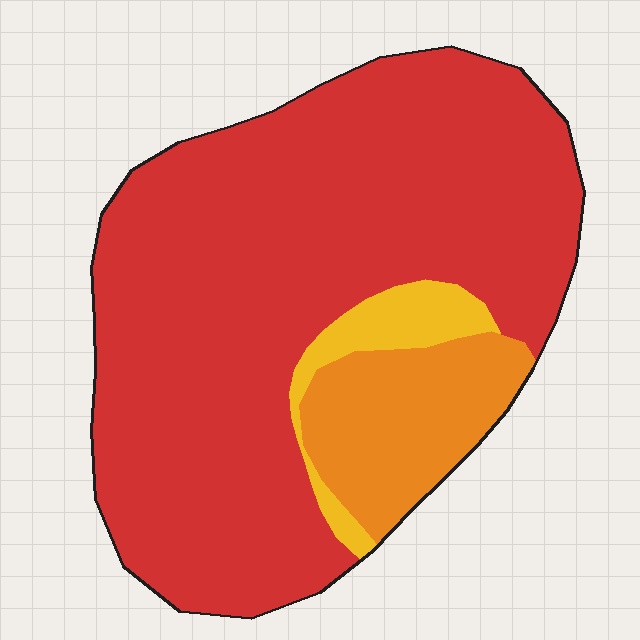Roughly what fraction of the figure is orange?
Orange covers about 15% of the figure.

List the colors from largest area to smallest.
From largest to smallest: red, orange, yellow.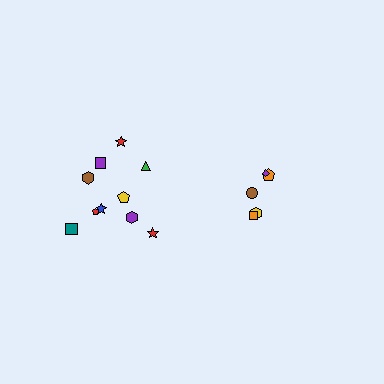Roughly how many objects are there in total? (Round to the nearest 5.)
Roughly 15 objects in total.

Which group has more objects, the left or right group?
The left group.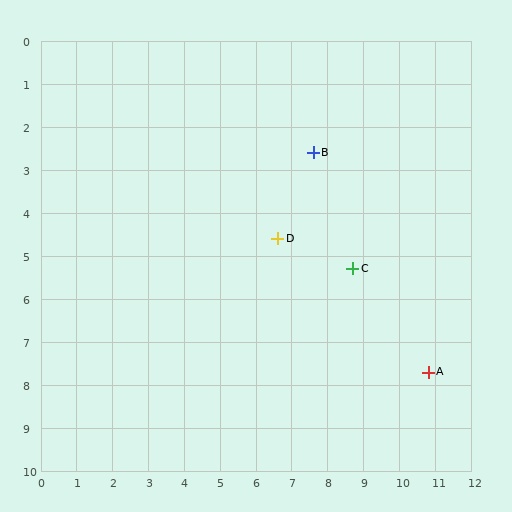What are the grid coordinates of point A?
Point A is at approximately (10.8, 7.7).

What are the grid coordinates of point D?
Point D is at approximately (6.6, 4.6).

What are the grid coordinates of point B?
Point B is at approximately (7.6, 2.6).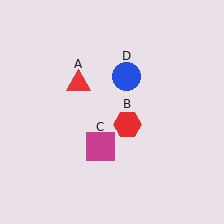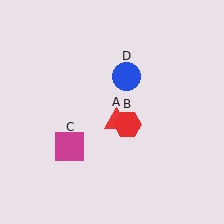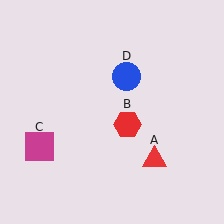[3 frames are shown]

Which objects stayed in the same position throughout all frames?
Red hexagon (object B) and blue circle (object D) remained stationary.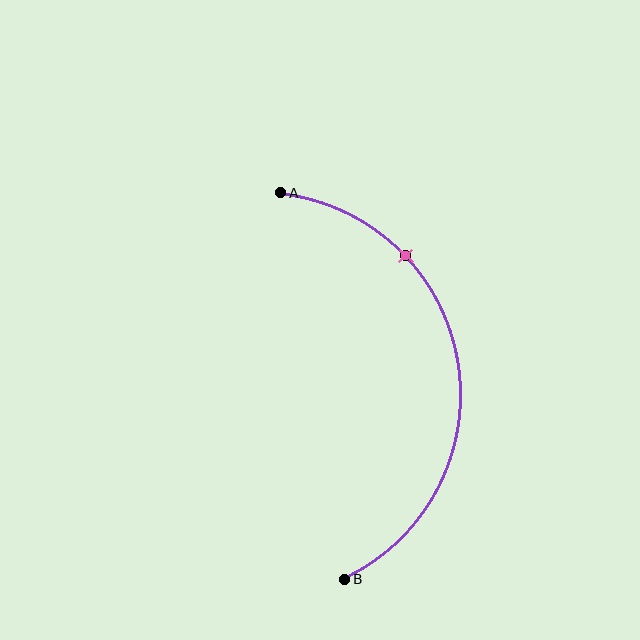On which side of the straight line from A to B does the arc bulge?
The arc bulges to the right of the straight line connecting A and B.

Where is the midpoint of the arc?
The arc midpoint is the point on the curve farthest from the straight line joining A and B. It sits to the right of that line.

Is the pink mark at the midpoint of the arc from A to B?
No. The pink mark lies on the arc but is closer to endpoint A. The arc midpoint would be at the point on the curve equidistant along the arc from both A and B.